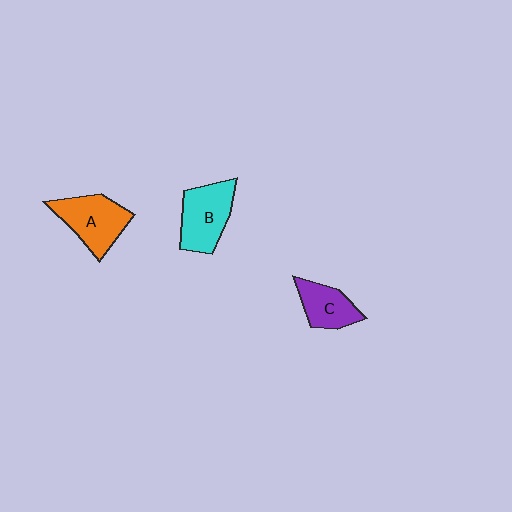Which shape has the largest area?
Shape A (orange).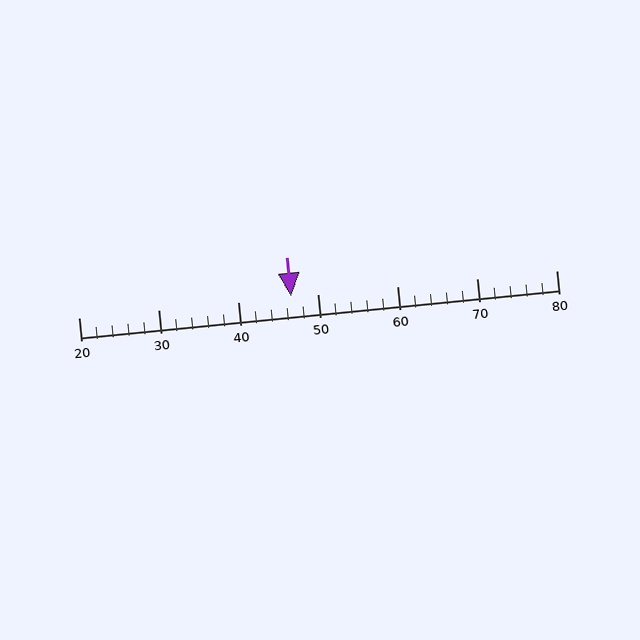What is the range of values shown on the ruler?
The ruler shows values from 20 to 80.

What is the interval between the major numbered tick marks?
The major tick marks are spaced 10 units apart.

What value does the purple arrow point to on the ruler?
The purple arrow points to approximately 47.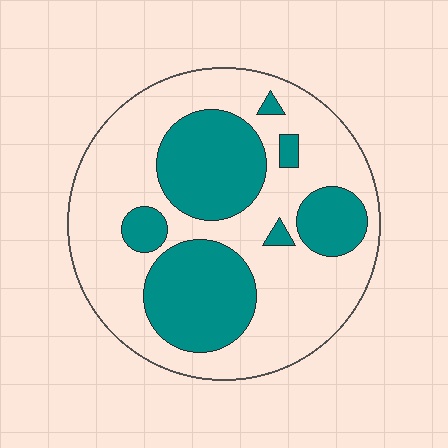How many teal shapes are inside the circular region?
7.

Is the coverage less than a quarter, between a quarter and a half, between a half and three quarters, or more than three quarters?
Between a quarter and a half.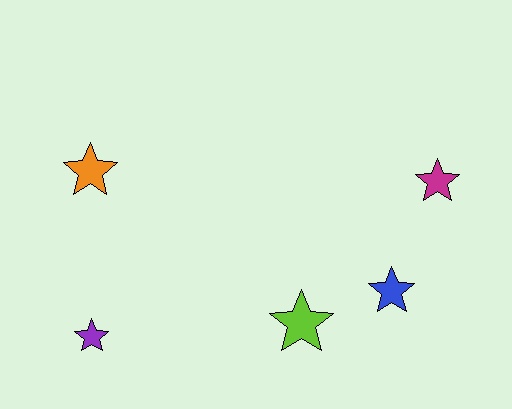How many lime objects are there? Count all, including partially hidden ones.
There is 1 lime object.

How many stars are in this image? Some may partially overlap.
There are 5 stars.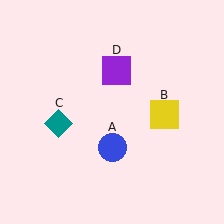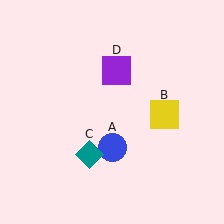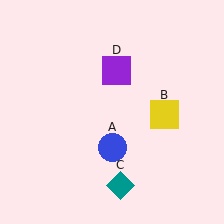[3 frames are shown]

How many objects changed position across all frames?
1 object changed position: teal diamond (object C).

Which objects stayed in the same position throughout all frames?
Blue circle (object A) and yellow square (object B) and purple square (object D) remained stationary.